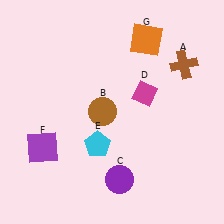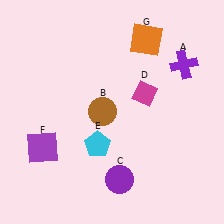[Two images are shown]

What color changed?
The cross (A) changed from brown in Image 1 to purple in Image 2.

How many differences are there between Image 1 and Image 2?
There is 1 difference between the two images.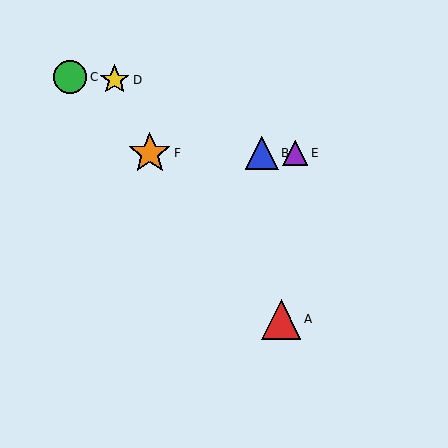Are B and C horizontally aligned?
No, B is at y≈153 and C is at y≈77.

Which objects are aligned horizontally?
Objects B, E, F are aligned horizontally.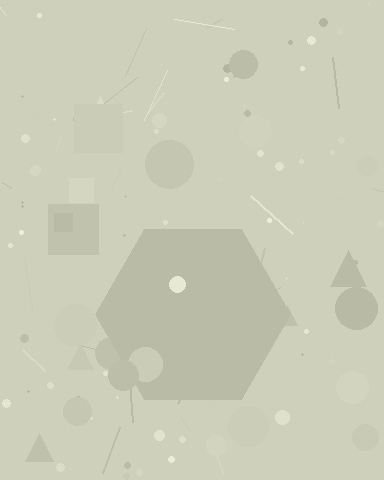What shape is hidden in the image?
A hexagon is hidden in the image.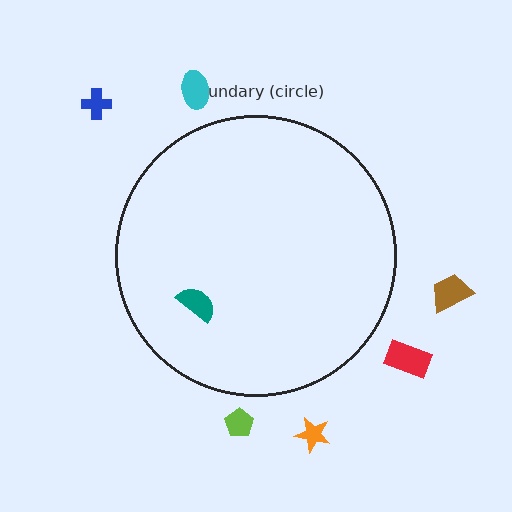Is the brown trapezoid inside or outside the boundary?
Outside.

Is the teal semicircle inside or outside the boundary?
Inside.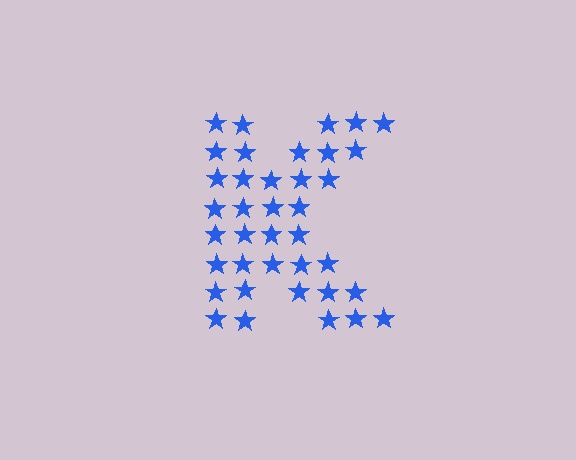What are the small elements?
The small elements are stars.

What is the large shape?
The large shape is the letter K.